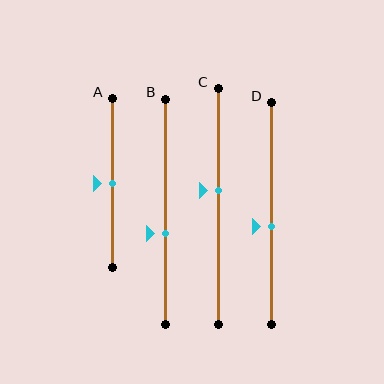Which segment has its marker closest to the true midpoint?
Segment A has its marker closest to the true midpoint.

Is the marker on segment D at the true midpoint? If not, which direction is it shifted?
No, the marker on segment D is shifted downward by about 6% of the segment length.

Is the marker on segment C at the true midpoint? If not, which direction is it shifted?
No, the marker on segment C is shifted upward by about 7% of the segment length.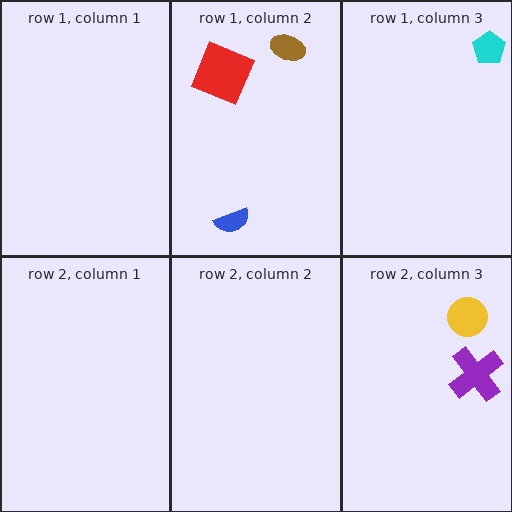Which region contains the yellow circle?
The row 2, column 3 region.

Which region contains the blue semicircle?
The row 1, column 2 region.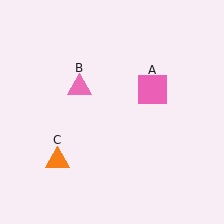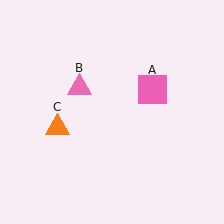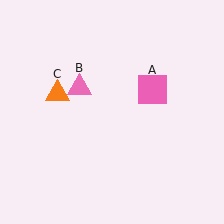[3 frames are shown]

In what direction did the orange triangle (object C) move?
The orange triangle (object C) moved up.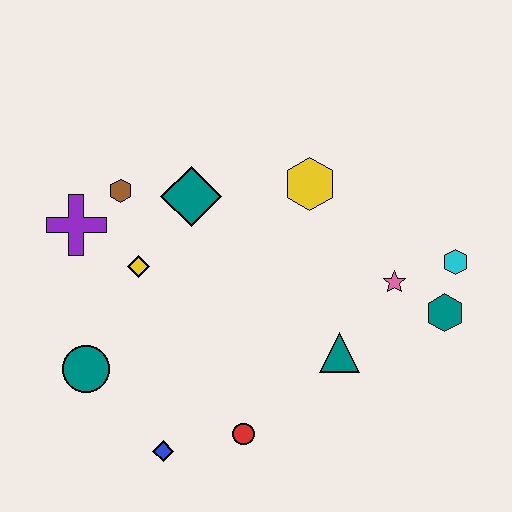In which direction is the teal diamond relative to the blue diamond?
The teal diamond is above the blue diamond.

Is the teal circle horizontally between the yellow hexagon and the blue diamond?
No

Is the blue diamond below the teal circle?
Yes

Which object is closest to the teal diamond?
The brown hexagon is closest to the teal diamond.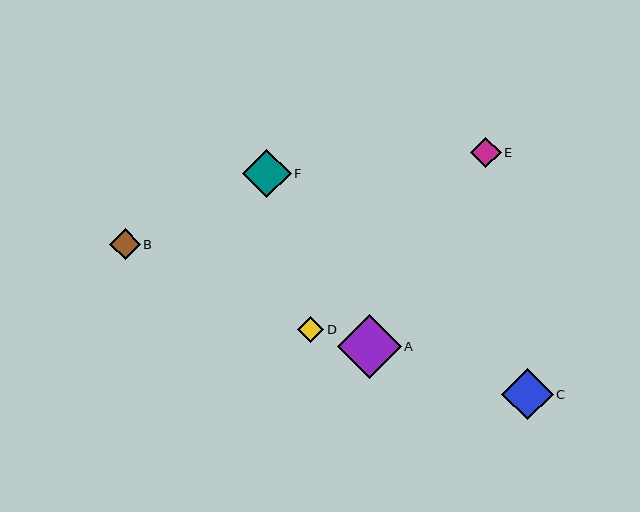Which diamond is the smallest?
Diamond D is the smallest with a size of approximately 26 pixels.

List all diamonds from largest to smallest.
From largest to smallest: A, C, F, E, B, D.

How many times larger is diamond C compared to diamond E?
Diamond C is approximately 1.7 times the size of diamond E.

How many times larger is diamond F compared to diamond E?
Diamond F is approximately 1.6 times the size of diamond E.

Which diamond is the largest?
Diamond A is the largest with a size of approximately 64 pixels.